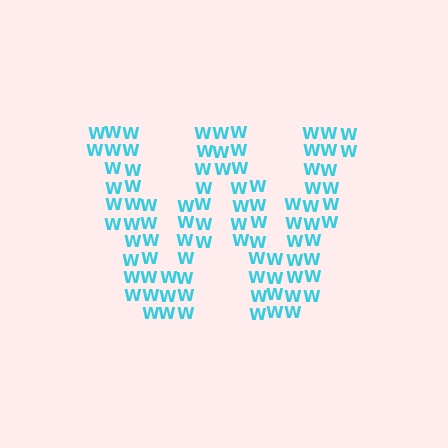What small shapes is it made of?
It is made of small letter W's.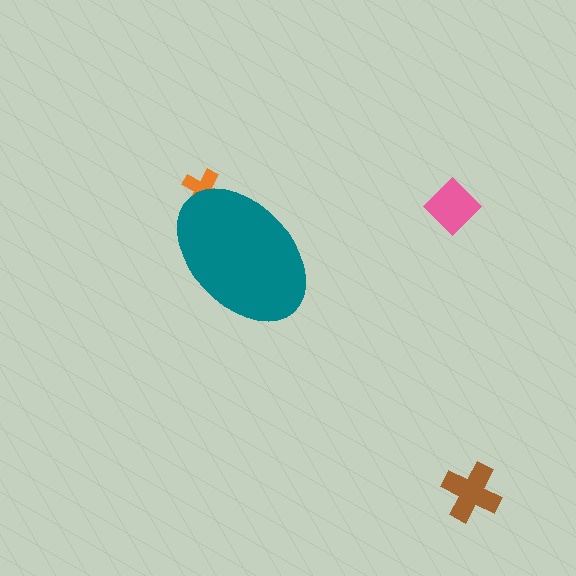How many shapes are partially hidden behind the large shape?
1 shape is partially hidden.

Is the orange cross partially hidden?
Yes, the orange cross is partially hidden behind the teal ellipse.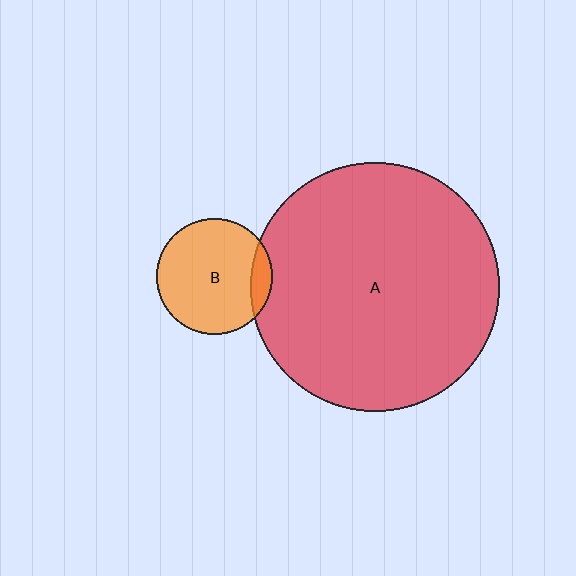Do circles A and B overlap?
Yes.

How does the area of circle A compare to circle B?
Approximately 4.6 times.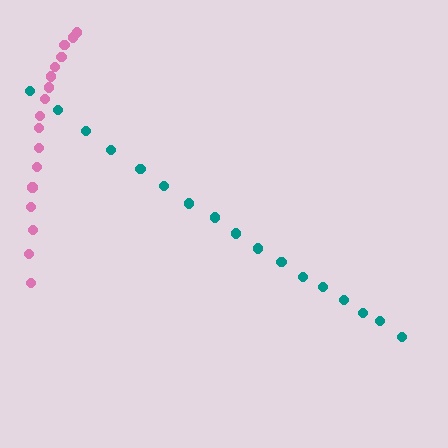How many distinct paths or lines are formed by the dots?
There are 2 distinct paths.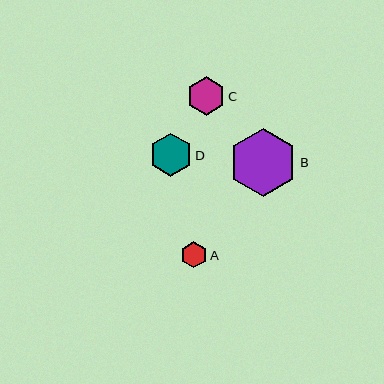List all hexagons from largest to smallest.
From largest to smallest: B, D, C, A.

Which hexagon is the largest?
Hexagon B is the largest with a size of approximately 68 pixels.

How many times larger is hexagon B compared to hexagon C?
Hexagon B is approximately 1.8 times the size of hexagon C.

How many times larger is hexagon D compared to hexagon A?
Hexagon D is approximately 1.7 times the size of hexagon A.